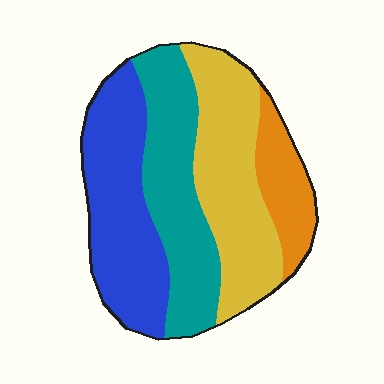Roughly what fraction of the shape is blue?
Blue covers around 30% of the shape.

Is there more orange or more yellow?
Yellow.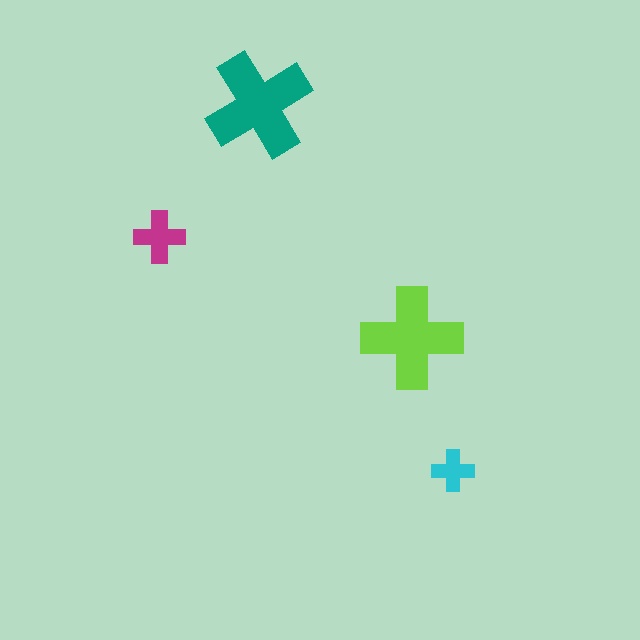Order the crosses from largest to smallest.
the teal one, the lime one, the magenta one, the cyan one.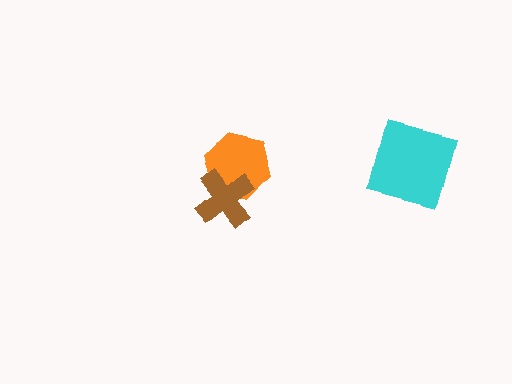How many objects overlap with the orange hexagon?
1 object overlaps with the orange hexagon.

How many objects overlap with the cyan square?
0 objects overlap with the cyan square.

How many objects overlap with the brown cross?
1 object overlaps with the brown cross.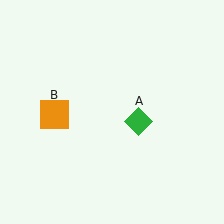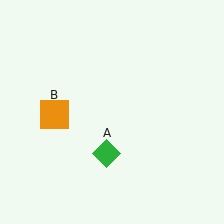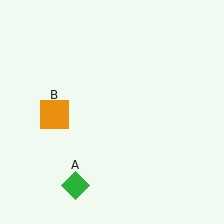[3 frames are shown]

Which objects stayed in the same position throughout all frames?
Orange square (object B) remained stationary.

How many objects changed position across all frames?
1 object changed position: green diamond (object A).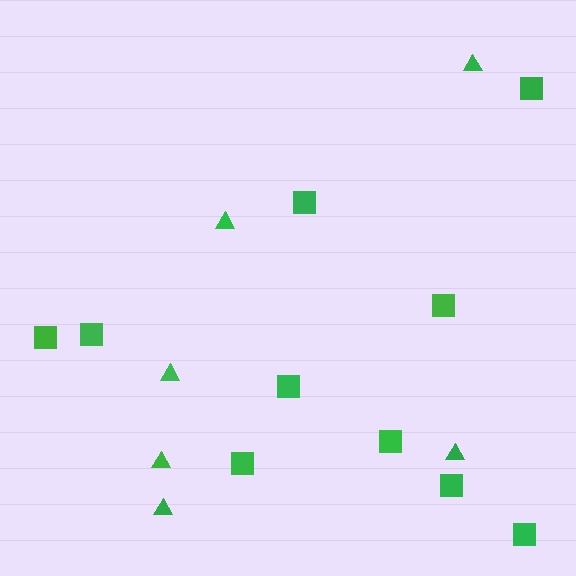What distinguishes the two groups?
There are 2 groups: one group of squares (10) and one group of triangles (6).